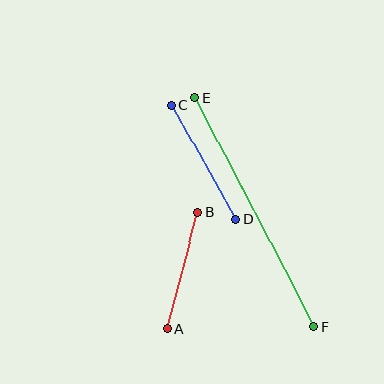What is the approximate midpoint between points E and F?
The midpoint is at approximately (254, 212) pixels.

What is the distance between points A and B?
The distance is approximately 121 pixels.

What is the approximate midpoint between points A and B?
The midpoint is at approximately (183, 271) pixels.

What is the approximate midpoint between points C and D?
The midpoint is at approximately (204, 162) pixels.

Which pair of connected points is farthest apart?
Points E and F are farthest apart.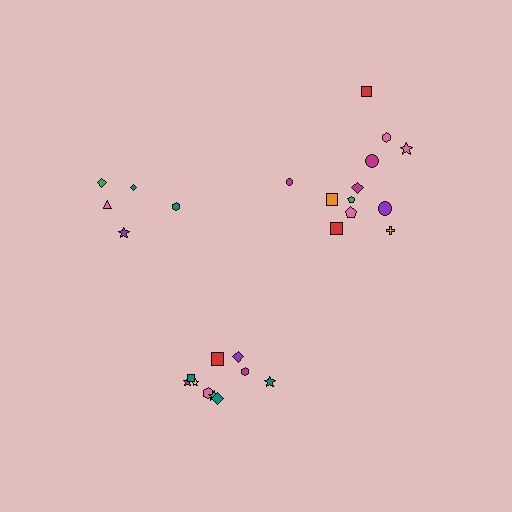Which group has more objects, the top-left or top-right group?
The top-right group.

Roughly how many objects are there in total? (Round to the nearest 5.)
Roughly 25 objects in total.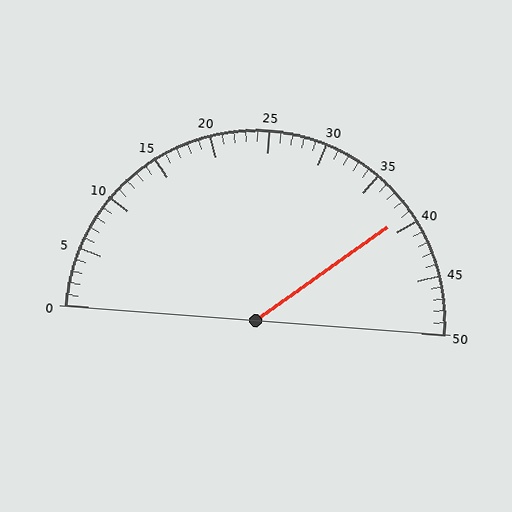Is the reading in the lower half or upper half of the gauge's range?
The reading is in the upper half of the range (0 to 50).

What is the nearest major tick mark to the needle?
The nearest major tick mark is 40.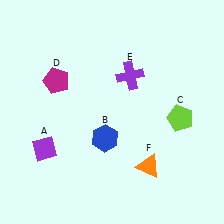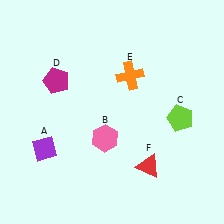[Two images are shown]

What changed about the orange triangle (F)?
In Image 1, F is orange. In Image 2, it changed to red.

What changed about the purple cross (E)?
In Image 1, E is purple. In Image 2, it changed to orange.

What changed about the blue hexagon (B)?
In Image 1, B is blue. In Image 2, it changed to pink.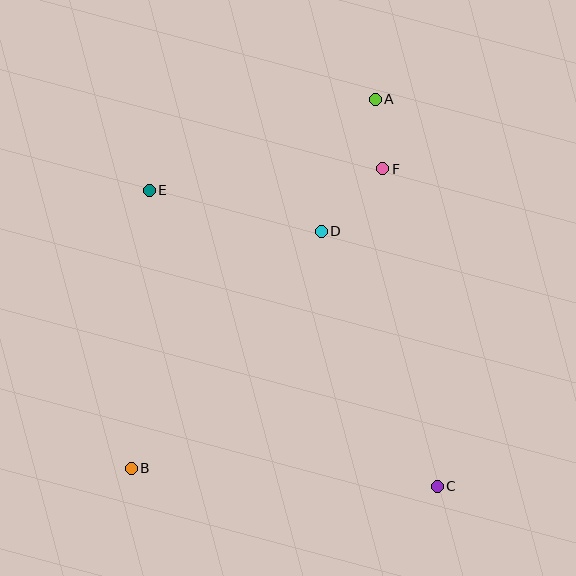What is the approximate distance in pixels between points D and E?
The distance between D and E is approximately 176 pixels.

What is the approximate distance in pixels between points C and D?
The distance between C and D is approximately 280 pixels.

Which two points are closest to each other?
Points A and F are closest to each other.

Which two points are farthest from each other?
Points A and B are farthest from each other.